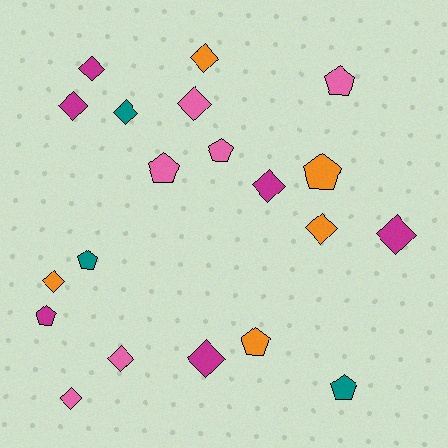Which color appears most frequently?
Magenta, with 6 objects.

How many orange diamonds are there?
There are 3 orange diamonds.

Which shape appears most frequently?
Diamond, with 12 objects.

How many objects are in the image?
There are 20 objects.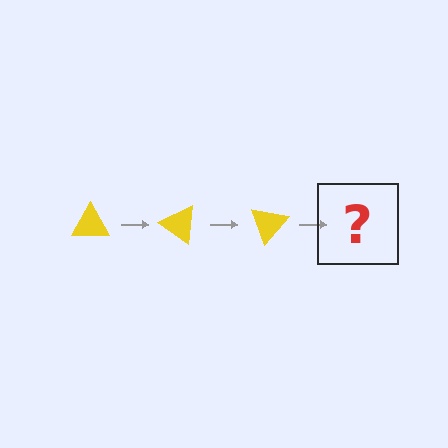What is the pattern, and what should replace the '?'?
The pattern is that the triangle rotates 35 degrees each step. The '?' should be a yellow triangle rotated 105 degrees.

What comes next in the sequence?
The next element should be a yellow triangle rotated 105 degrees.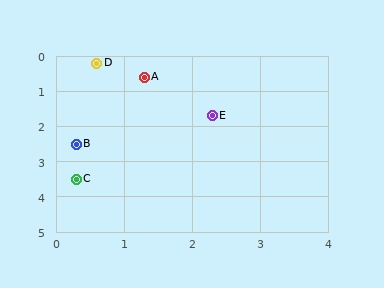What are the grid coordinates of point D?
Point D is at approximately (0.6, 0.2).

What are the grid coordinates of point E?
Point E is at approximately (2.3, 1.7).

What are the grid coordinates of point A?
Point A is at approximately (1.3, 0.6).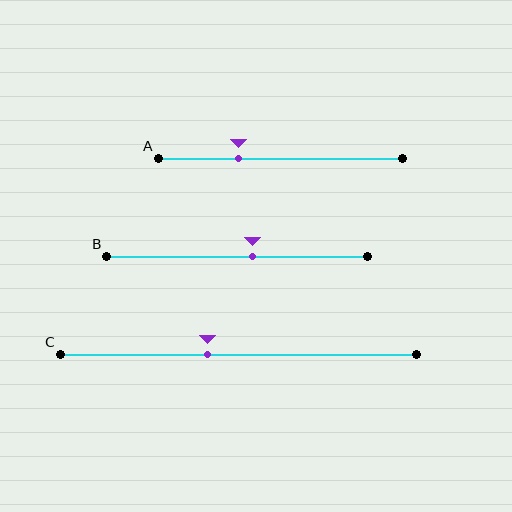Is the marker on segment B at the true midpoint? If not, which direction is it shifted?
No, the marker on segment B is shifted to the right by about 6% of the segment length.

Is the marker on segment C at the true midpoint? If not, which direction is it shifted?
No, the marker on segment C is shifted to the left by about 9% of the segment length.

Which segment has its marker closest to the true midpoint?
Segment B has its marker closest to the true midpoint.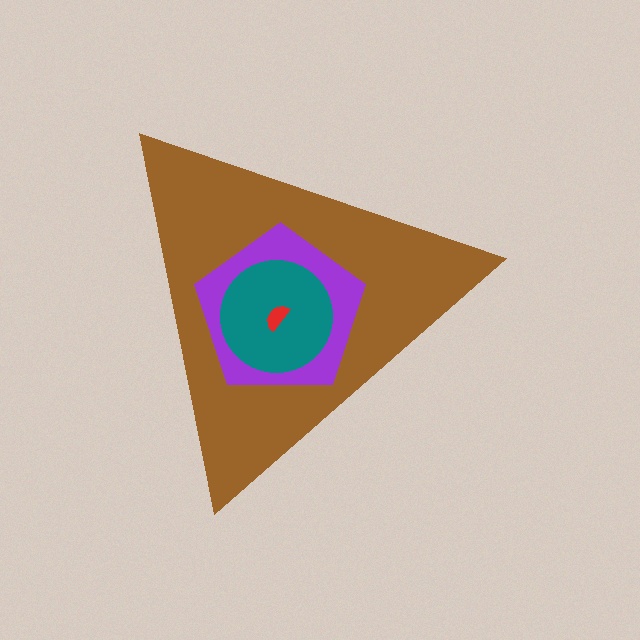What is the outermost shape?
The brown triangle.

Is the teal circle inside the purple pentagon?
Yes.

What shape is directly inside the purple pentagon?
The teal circle.